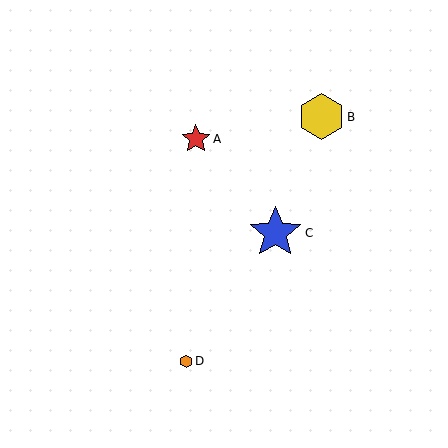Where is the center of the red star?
The center of the red star is at (196, 139).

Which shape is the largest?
The blue star (labeled C) is the largest.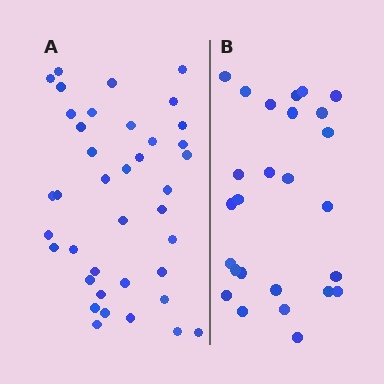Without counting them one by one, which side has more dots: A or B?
Region A (the left region) has more dots.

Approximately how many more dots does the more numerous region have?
Region A has approximately 15 more dots than region B.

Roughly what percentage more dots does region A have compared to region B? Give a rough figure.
About 50% more.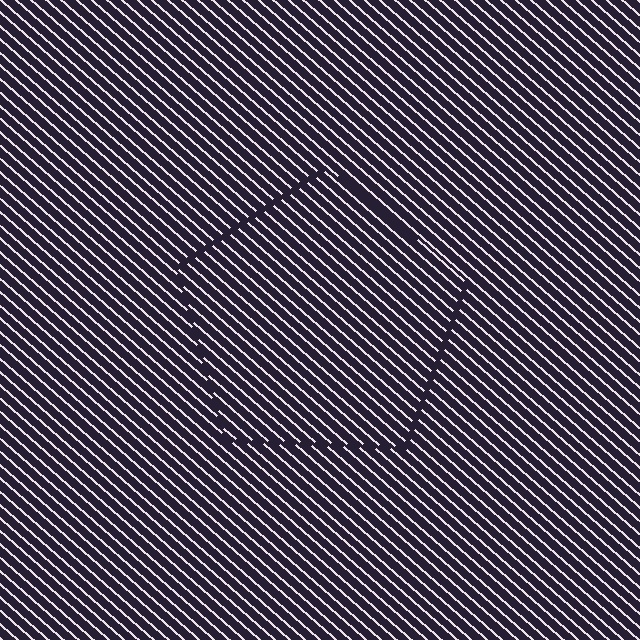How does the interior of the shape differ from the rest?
The interior of the shape contains the same grating, shifted by half a period — the contour is defined by the phase discontinuity where line-ends from the inner and outer gratings abut.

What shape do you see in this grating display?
An illusory pentagon. The interior of the shape contains the same grating, shifted by half a period — the contour is defined by the phase discontinuity where line-ends from the inner and outer gratings abut.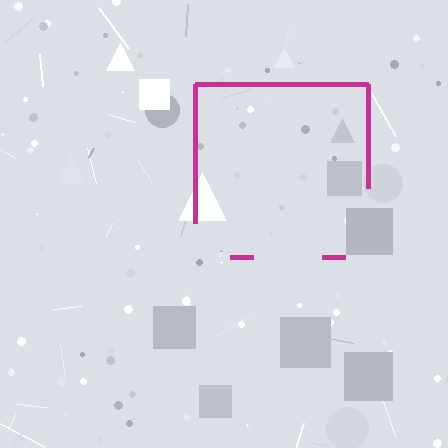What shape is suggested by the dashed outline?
The dashed outline suggests a square.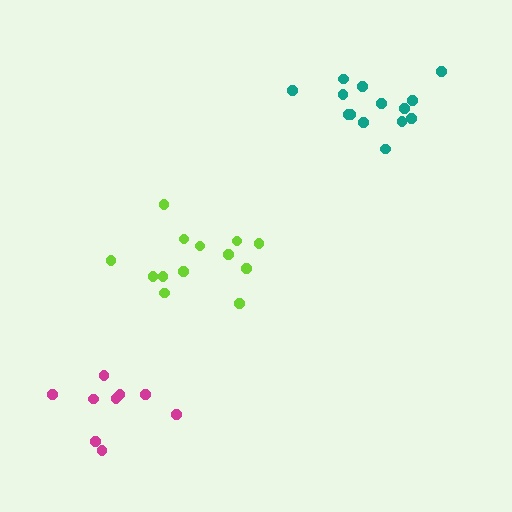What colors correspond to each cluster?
The clusters are colored: teal, lime, magenta.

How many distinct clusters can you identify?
There are 3 distinct clusters.